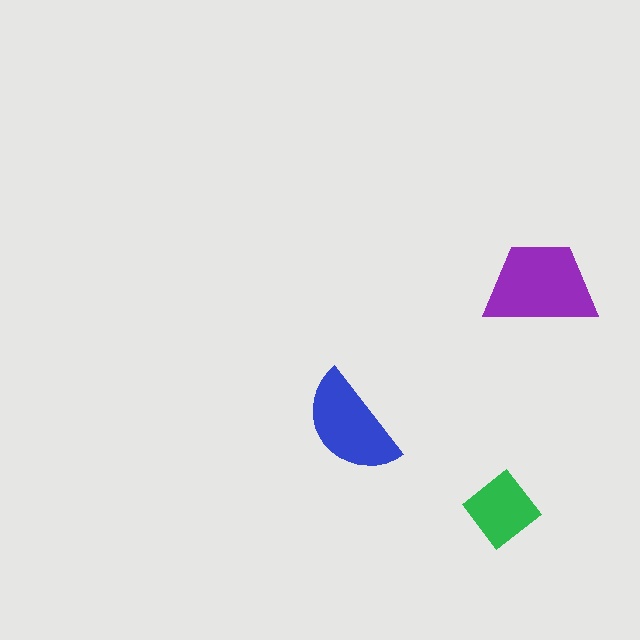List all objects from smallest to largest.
The green diamond, the blue semicircle, the purple trapezoid.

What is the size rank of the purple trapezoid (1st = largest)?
1st.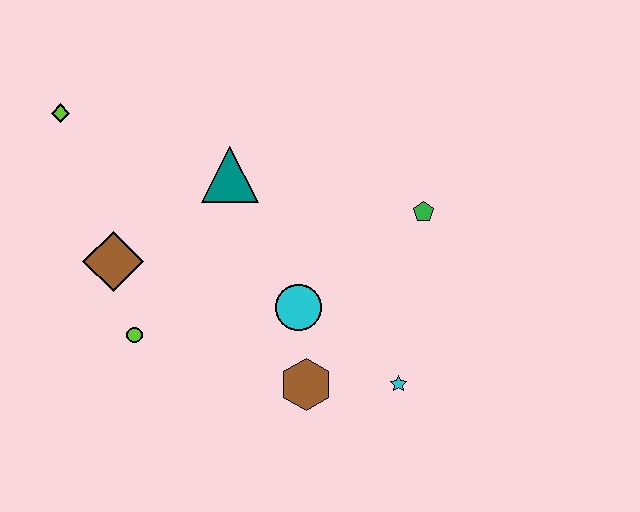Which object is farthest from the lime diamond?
The cyan star is farthest from the lime diamond.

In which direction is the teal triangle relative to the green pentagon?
The teal triangle is to the left of the green pentagon.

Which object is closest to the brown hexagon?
The cyan circle is closest to the brown hexagon.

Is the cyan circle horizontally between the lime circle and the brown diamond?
No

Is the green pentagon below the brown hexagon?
No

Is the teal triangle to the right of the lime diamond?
Yes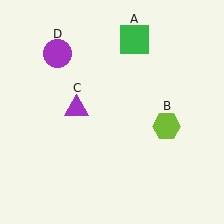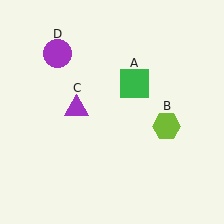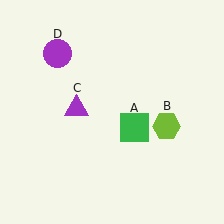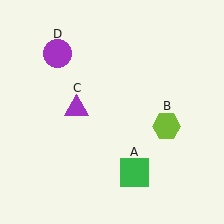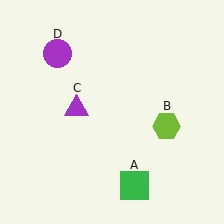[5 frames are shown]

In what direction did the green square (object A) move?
The green square (object A) moved down.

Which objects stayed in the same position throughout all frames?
Lime hexagon (object B) and purple triangle (object C) and purple circle (object D) remained stationary.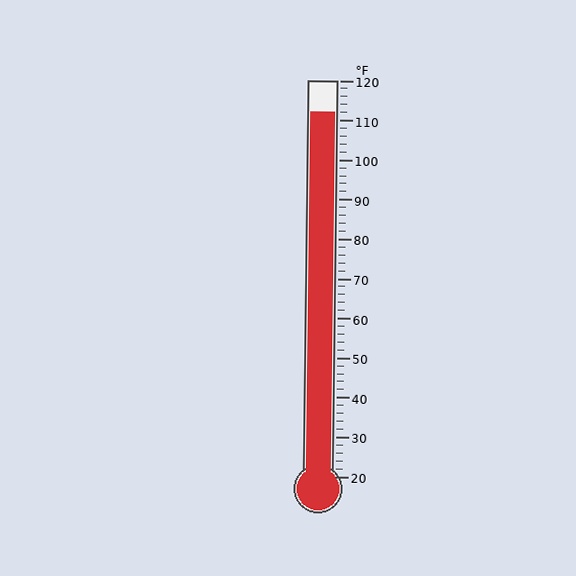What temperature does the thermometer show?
The thermometer shows approximately 112°F.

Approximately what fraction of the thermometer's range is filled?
The thermometer is filled to approximately 90% of its range.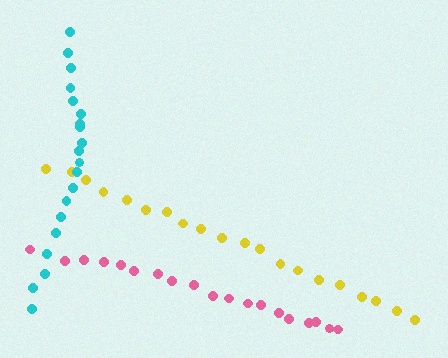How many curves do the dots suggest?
There are 3 distinct paths.